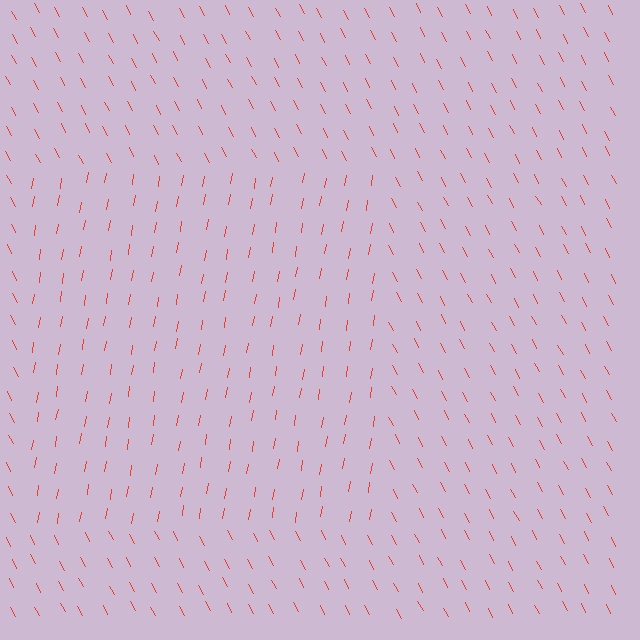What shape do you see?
I see a rectangle.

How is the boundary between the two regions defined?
The boundary is defined purely by a change in line orientation (approximately 37 degrees difference). All lines are the same color and thickness.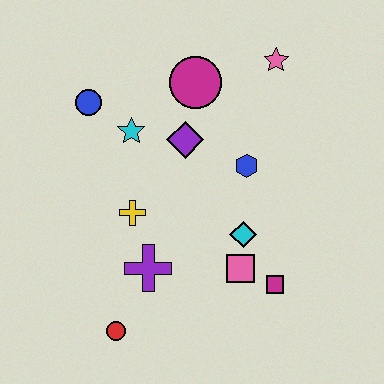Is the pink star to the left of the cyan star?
No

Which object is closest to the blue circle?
The cyan star is closest to the blue circle.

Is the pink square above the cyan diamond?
No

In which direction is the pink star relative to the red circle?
The pink star is above the red circle.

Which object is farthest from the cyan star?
The magenta square is farthest from the cyan star.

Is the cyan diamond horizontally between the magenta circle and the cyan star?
No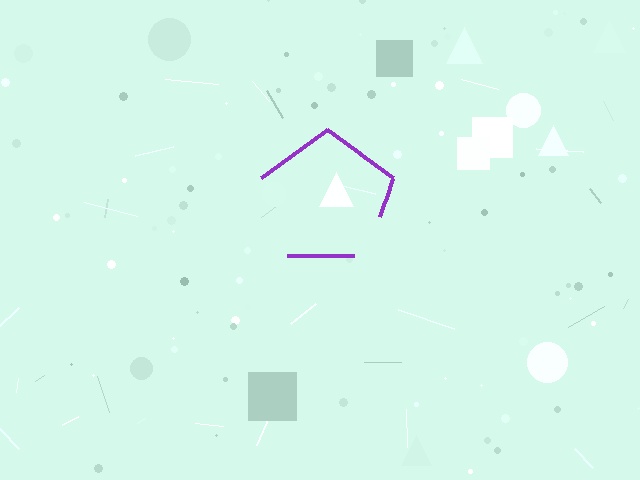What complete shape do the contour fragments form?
The contour fragments form a pentagon.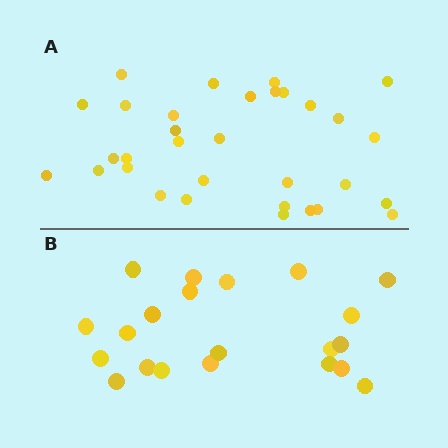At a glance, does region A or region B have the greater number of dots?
Region A (the top region) has more dots.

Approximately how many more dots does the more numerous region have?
Region A has roughly 12 or so more dots than region B.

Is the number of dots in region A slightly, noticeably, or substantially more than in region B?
Region A has substantially more. The ratio is roughly 1.5 to 1.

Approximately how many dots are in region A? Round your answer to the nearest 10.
About 30 dots. (The exact count is 32, which rounds to 30.)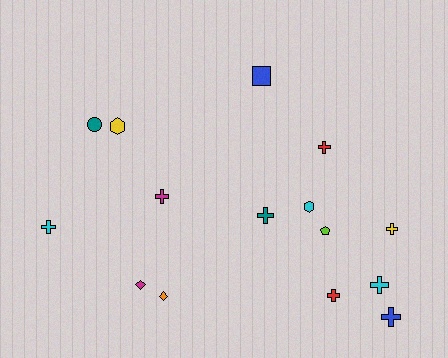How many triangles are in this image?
There are no triangles.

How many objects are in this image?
There are 15 objects.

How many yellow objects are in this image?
There are 2 yellow objects.